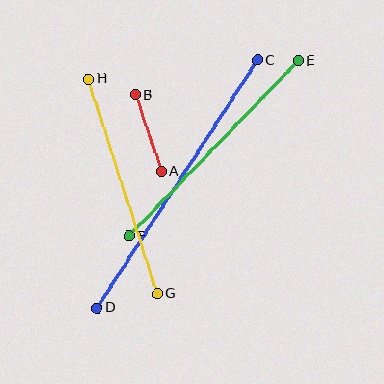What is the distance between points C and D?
The distance is approximately 296 pixels.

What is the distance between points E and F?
The distance is approximately 243 pixels.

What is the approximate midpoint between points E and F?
The midpoint is at approximately (214, 148) pixels.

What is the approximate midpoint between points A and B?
The midpoint is at approximately (148, 133) pixels.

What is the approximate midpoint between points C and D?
The midpoint is at approximately (177, 184) pixels.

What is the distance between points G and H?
The distance is approximately 226 pixels.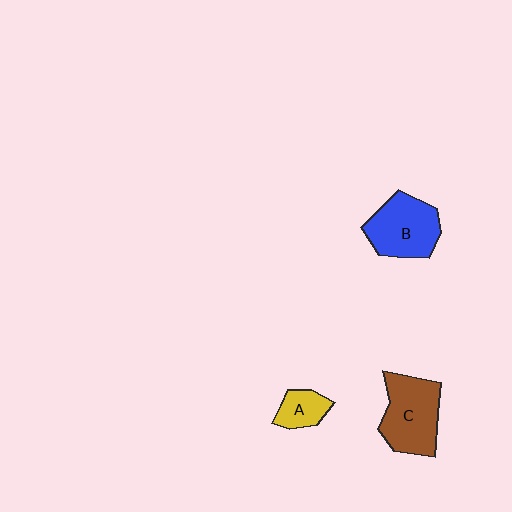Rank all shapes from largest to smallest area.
From largest to smallest: C (brown), B (blue), A (yellow).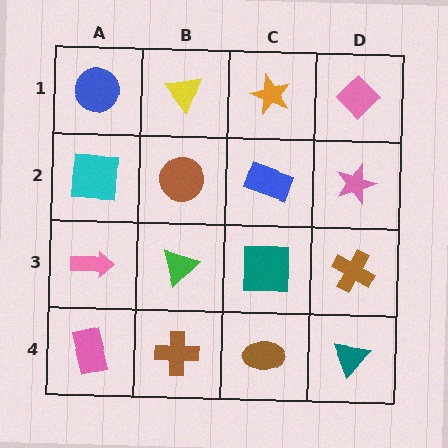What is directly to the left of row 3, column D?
A teal square.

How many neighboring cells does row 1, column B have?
3.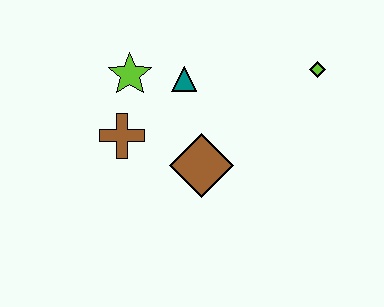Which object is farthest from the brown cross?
The lime diamond is farthest from the brown cross.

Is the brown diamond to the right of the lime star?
Yes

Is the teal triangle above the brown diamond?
Yes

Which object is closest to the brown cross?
The lime star is closest to the brown cross.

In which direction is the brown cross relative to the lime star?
The brown cross is below the lime star.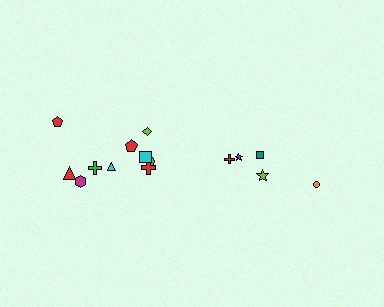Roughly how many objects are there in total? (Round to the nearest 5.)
Roughly 15 objects in total.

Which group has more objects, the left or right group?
The left group.